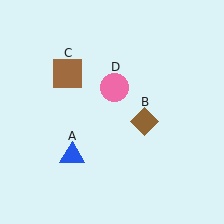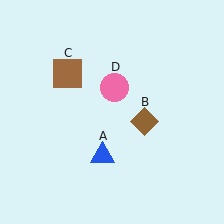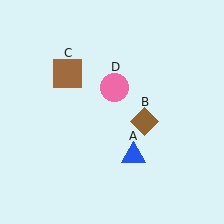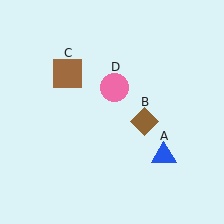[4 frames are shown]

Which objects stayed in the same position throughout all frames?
Brown diamond (object B) and brown square (object C) and pink circle (object D) remained stationary.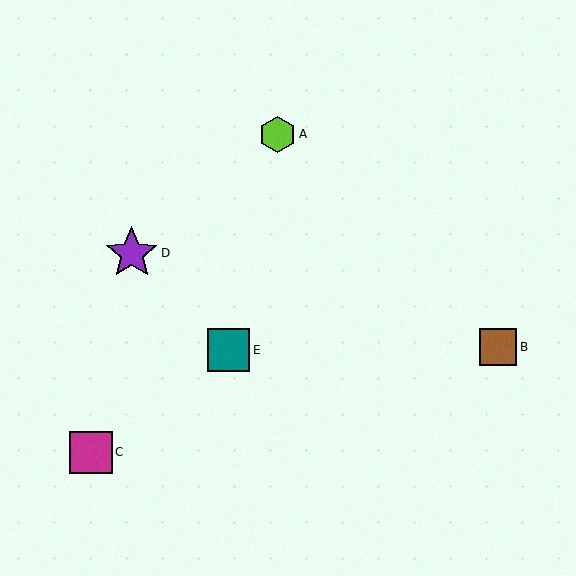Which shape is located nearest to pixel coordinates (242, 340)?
The teal square (labeled E) at (229, 350) is nearest to that location.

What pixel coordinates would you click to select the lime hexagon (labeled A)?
Click at (277, 134) to select the lime hexagon A.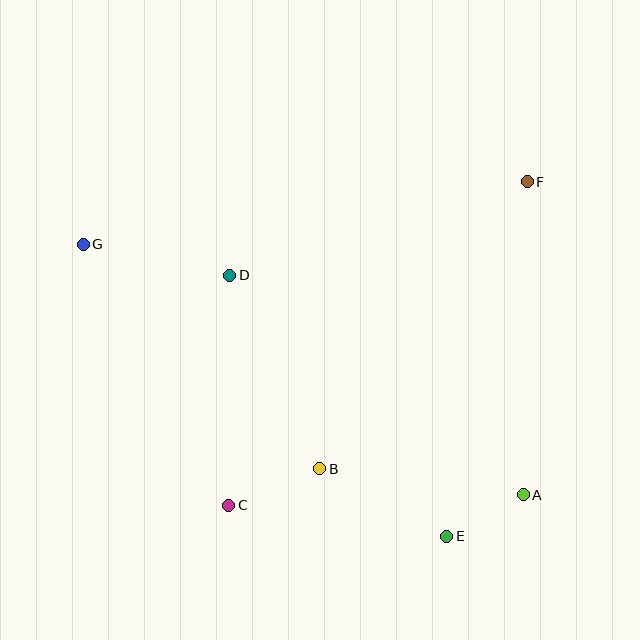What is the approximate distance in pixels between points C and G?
The distance between C and G is approximately 299 pixels.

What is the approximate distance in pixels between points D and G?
The distance between D and G is approximately 149 pixels.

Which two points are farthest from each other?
Points A and G are farthest from each other.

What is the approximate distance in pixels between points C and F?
The distance between C and F is approximately 440 pixels.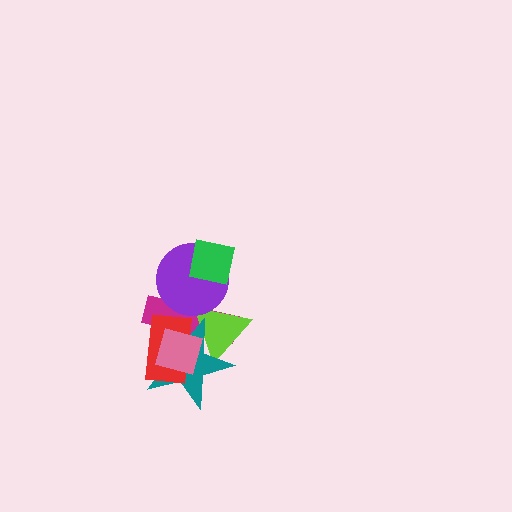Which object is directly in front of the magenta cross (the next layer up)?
The lime triangle is directly in front of the magenta cross.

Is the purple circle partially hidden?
Yes, it is partially covered by another shape.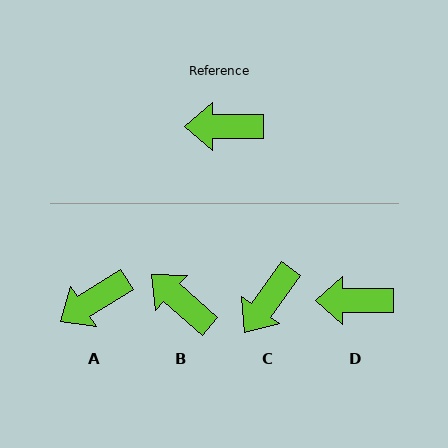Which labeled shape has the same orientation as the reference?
D.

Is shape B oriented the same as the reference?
No, it is off by about 42 degrees.